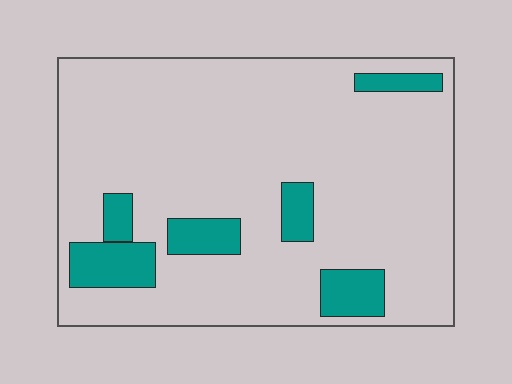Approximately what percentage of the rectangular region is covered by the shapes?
Approximately 15%.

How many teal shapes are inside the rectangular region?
6.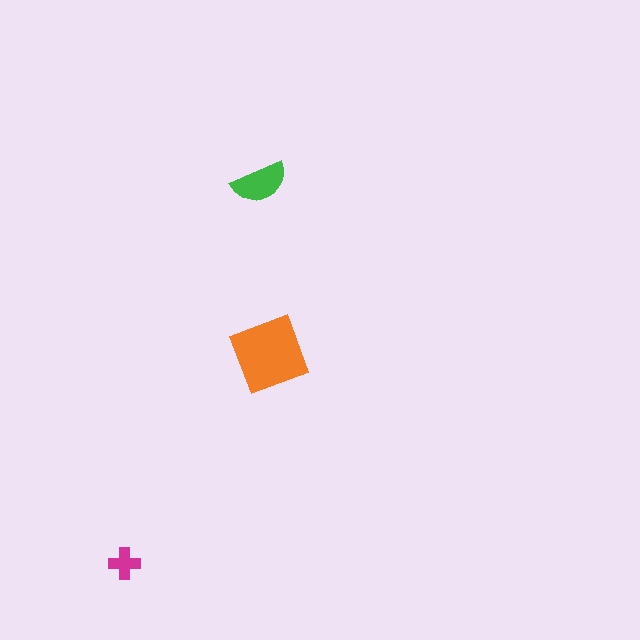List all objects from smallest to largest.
The magenta cross, the green semicircle, the orange square.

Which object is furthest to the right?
The orange square is rightmost.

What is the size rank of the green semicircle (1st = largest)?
2nd.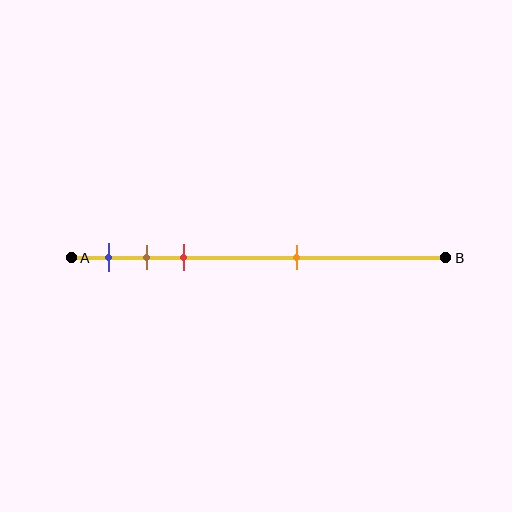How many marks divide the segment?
There are 4 marks dividing the segment.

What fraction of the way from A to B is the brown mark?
The brown mark is approximately 20% (0.2) of the way from A to B.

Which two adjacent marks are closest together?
The brown and red marks are the closest adjacent pair.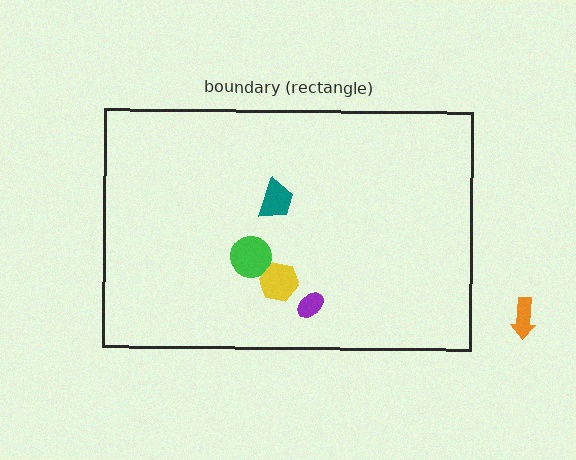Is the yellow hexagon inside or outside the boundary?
Inside.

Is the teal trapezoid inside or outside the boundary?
Inside.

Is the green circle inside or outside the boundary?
Inside.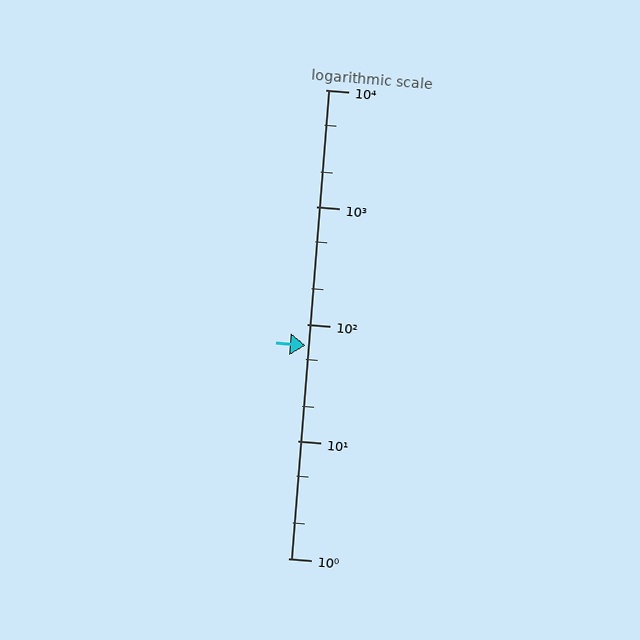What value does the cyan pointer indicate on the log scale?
The pointer indicates approximately 66.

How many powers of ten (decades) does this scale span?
The scale spans 4 decades, from 1 to 10000.